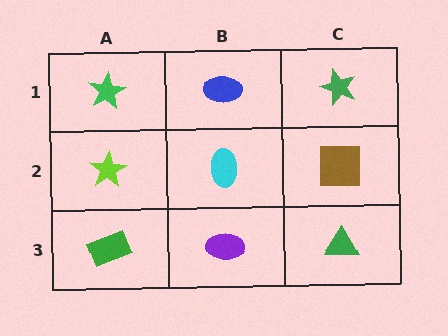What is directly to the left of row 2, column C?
A cyan ellipse.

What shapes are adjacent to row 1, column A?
A lime star (row 2, column A), a blue ellipse (row 1, column B).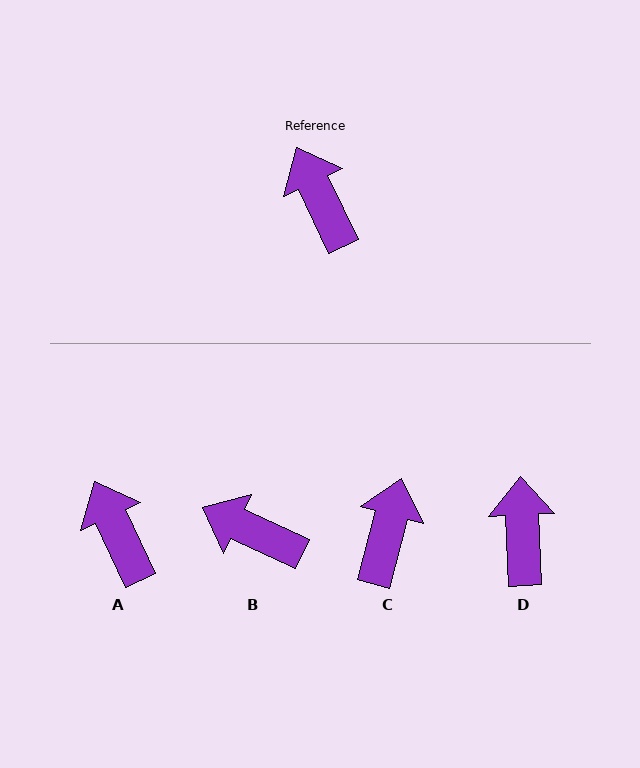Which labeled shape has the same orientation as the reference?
A.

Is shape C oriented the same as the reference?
No, it is off by about 40 degrees.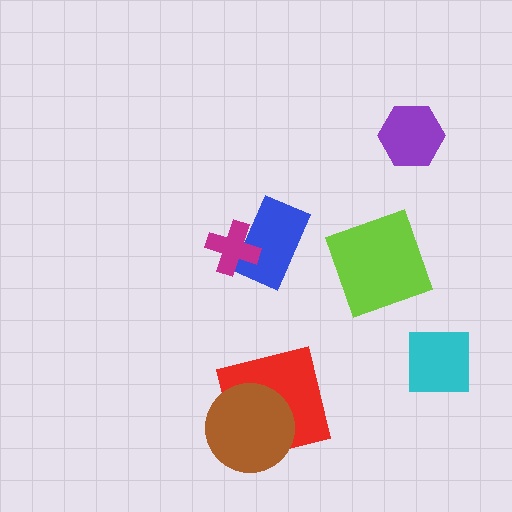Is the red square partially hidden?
Yes, it is partially covered by another shape.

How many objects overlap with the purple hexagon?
0 objects overlap with the purple hexagon.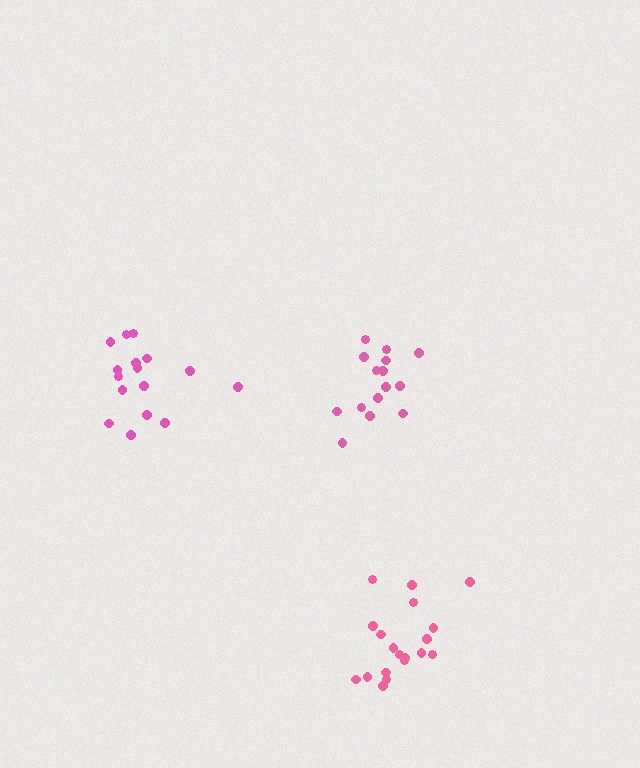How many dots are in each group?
Group 1: 16 dots, Group 2: 15 dots, Group 3: 19 dots (50 total).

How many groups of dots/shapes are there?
There are 3 groups.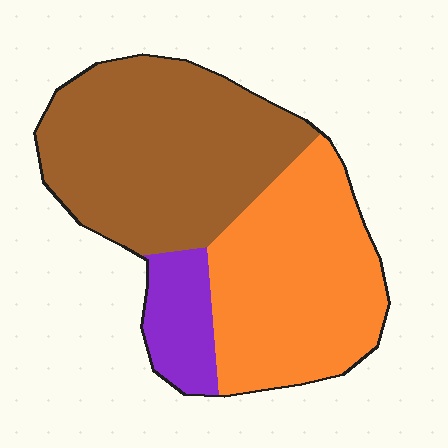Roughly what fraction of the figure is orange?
Orange takes up about two fifths (2/5) of the figure.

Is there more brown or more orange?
Brown.